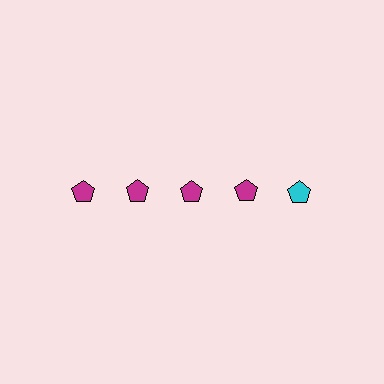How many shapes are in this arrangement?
There are 5 shapes arranged in a grid pattern.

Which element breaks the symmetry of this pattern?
The cyan pentagon in the top row, rightmost column breaks the symmetry. All other shapes are magenta pentagons.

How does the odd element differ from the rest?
It has a different color: cyan instead of magenta.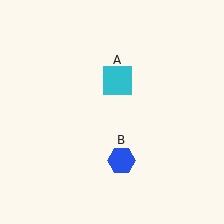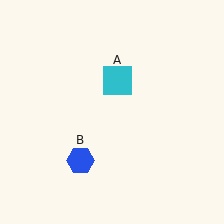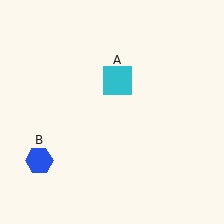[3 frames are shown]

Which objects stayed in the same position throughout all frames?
Cyan square (object A) remained stationary.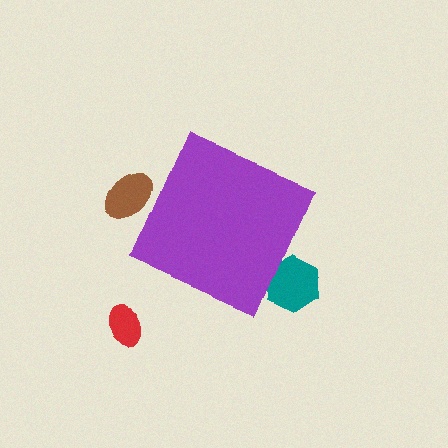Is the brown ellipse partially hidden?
Yes, the brown ellipse is partially hidden behind the purple diamond.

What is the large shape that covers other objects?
A purple diamond.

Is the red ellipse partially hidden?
No, the red ellipse is fully visible.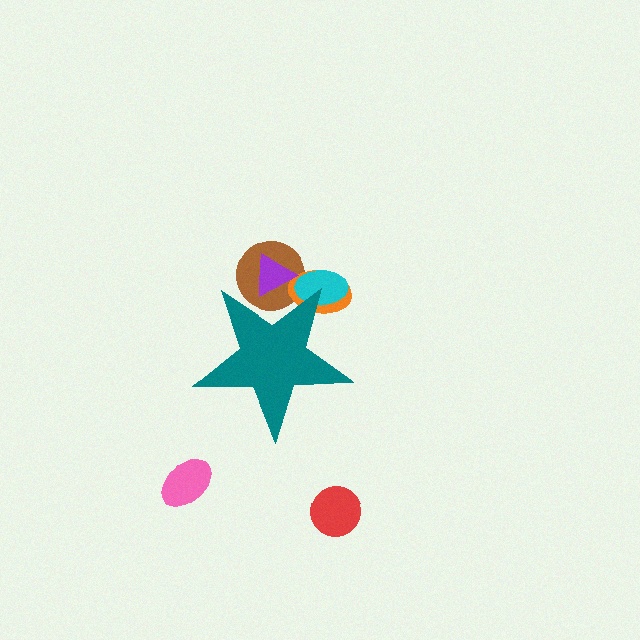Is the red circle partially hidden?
No, the red circle is fully visible.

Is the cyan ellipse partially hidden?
Yes, the cyan ellipse is partially hidden behind the teal star.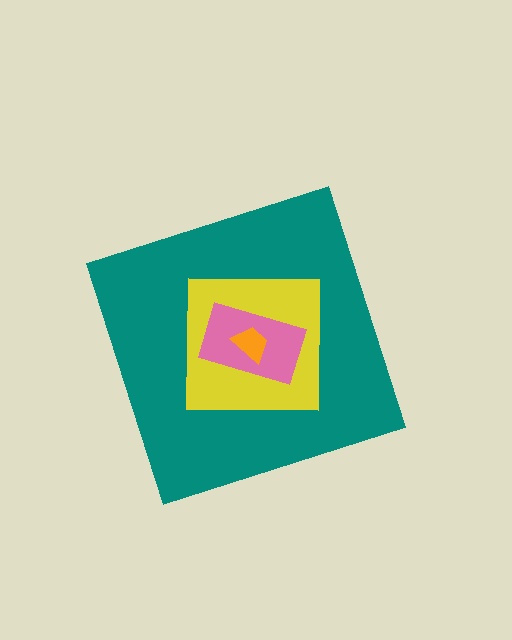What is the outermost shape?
The teal diamond.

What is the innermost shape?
The orange trapezoid.